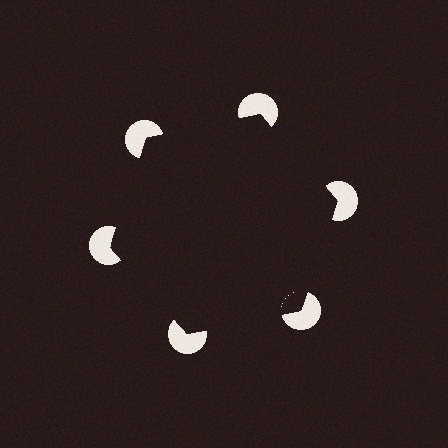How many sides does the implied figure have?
6 sides.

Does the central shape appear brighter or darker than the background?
It typically appears slightly darker than the background, even though no actual brightness change is drawn.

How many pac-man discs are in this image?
There are 6 — one at each vertex of the illusory hexagon.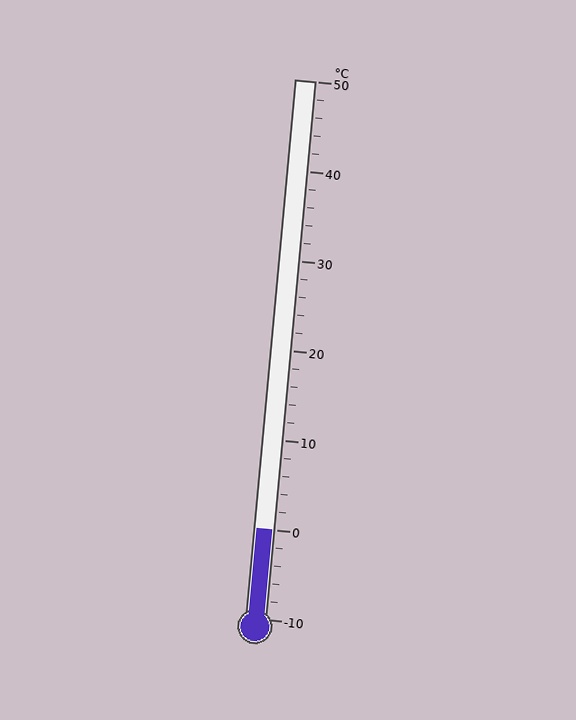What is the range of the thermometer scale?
The thermometer scale ranges from -10°C to 50°C.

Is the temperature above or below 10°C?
The temperature is below 10°C.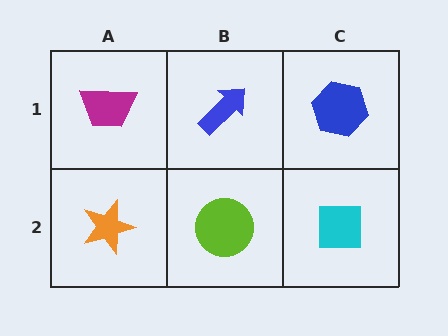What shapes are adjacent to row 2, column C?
A blue hexagon (row 1, column C), a lime circle (row 2, column B).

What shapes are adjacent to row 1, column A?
An orange star (row 2, column A), a blue arrow (row 1, column B).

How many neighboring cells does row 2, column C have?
2.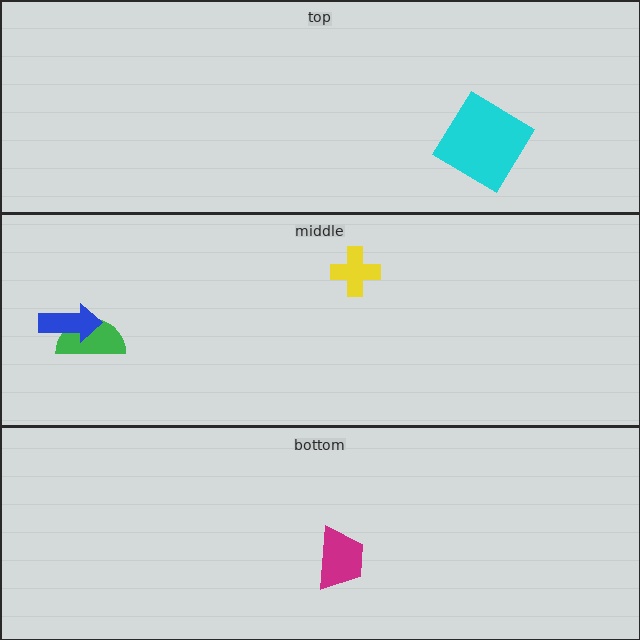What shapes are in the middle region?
The green semicircle, the blue arrow, the yellow cross.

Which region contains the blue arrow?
The middle region.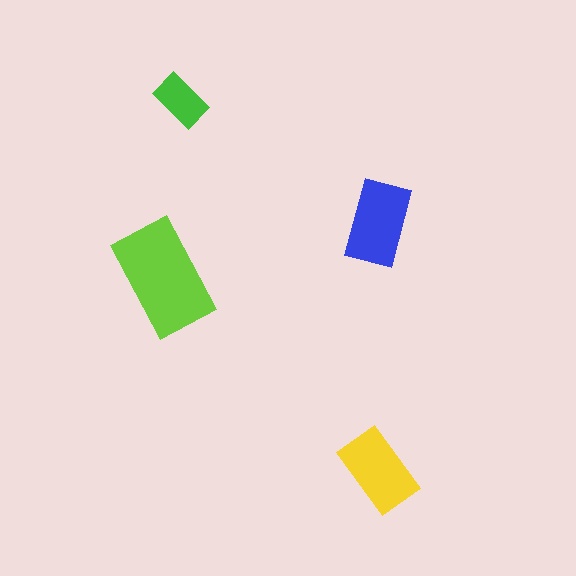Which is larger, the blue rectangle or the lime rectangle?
The lime one.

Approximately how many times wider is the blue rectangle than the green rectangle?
About 1.5 times wider.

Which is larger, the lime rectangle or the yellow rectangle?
The lime one.